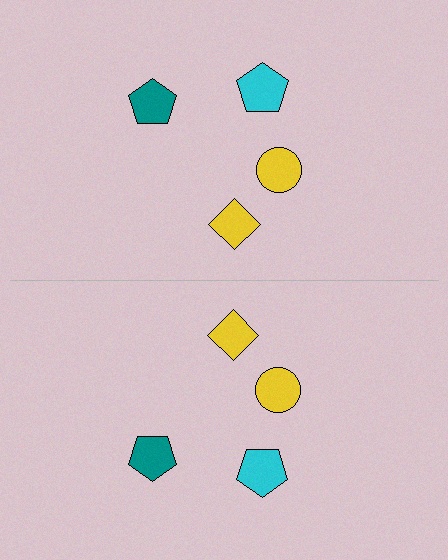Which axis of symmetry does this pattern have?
The pattern has a horizontal axis of symmetry running through the center of the image.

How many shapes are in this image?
There are 8 shapes in this image.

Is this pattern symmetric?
Yes, this pattern has bilateral (reflection) symmetry.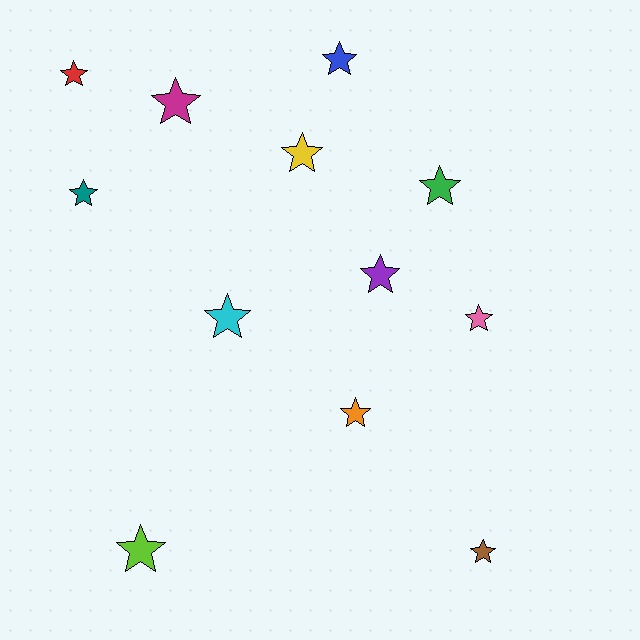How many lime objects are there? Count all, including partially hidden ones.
There is 1 lime object.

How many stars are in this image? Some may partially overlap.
There are 12 stars.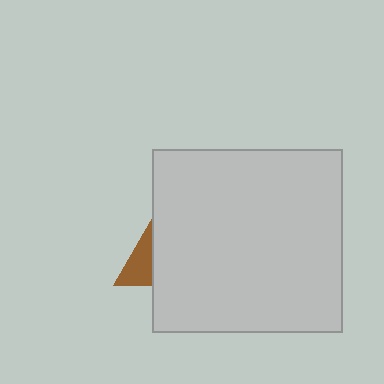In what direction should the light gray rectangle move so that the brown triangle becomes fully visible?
The light gray rectangle should move right. That is the shortest direction to clear the overlap and leave the brown triangle fully visible.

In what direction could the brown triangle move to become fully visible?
The brown triangle could move left. That would shift it out from behind the light gray rectangle entirely.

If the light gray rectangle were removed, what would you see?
You would see the complete brown triangle.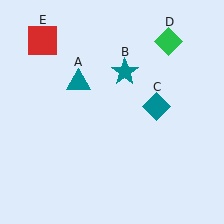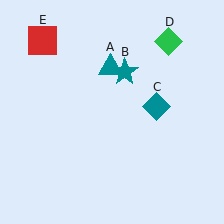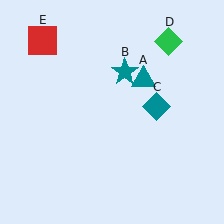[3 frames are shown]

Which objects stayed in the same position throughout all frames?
Teal star (object B) and teal diamond (object C) and green diamond (object D) and red square (object E) remained stationary.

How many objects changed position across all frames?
1 object changed position: teal triangle (object A).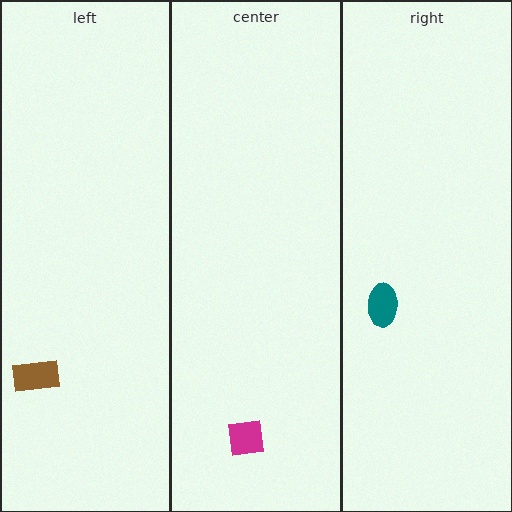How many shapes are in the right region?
1.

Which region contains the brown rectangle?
The left region.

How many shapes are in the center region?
1.